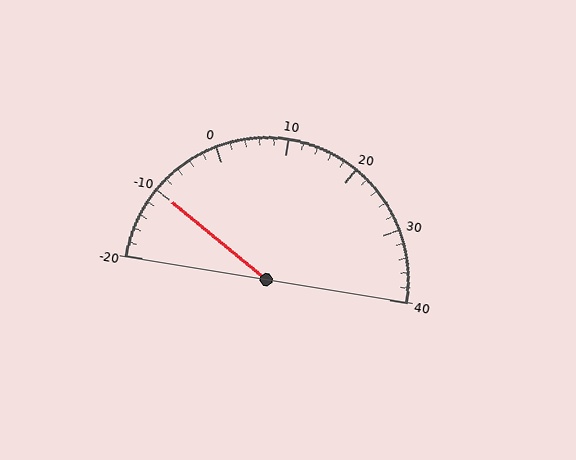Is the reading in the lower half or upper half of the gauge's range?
The reading is in the lower half of the range (-20 to 40).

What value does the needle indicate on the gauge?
The needle indicates approximately -10.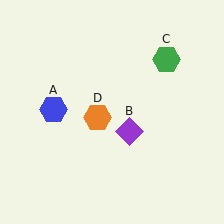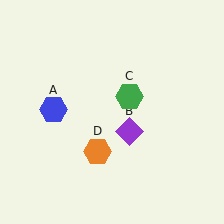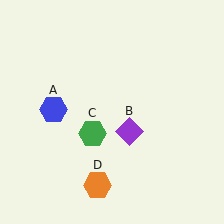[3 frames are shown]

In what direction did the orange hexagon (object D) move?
The orange hexagon (object D) moved down.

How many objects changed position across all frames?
2 objects changed position: green hexagon (object C), orange hexagon (object D).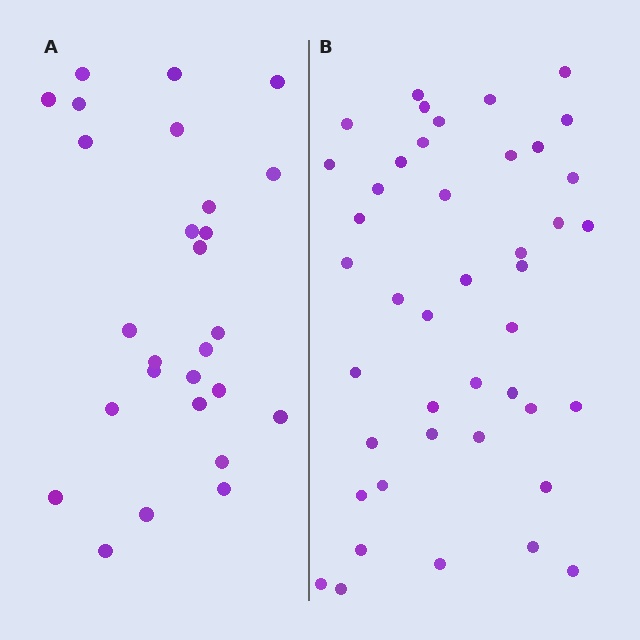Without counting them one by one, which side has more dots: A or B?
Region B (the right region) has more dots.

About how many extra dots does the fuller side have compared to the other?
Region B has approximately 15 more dots than region A.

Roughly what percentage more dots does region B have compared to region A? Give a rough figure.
About 60% more.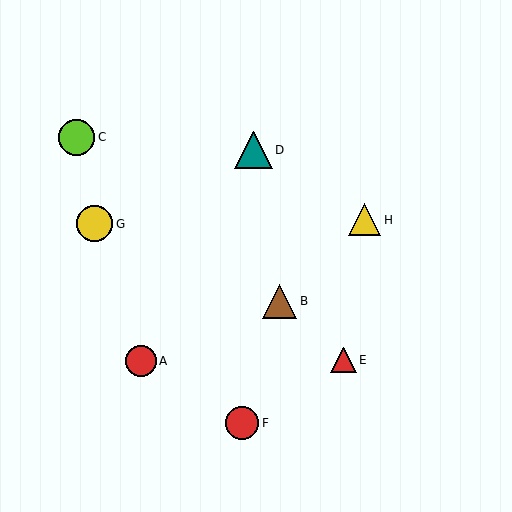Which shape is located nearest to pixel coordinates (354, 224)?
The yellow triangle (labeled H) at (365, 219) is nearest to that location.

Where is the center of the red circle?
The center of the red circle is at (242, 423).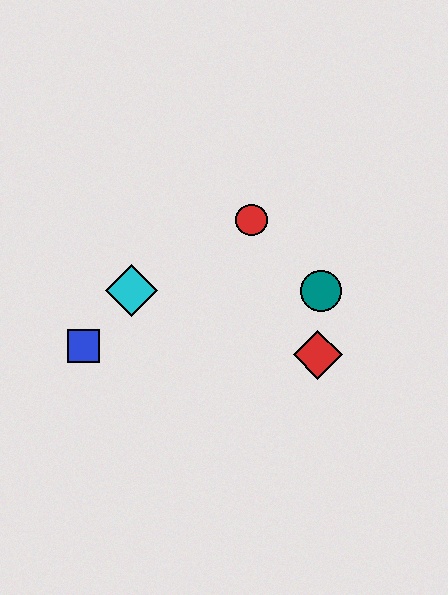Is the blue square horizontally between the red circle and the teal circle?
No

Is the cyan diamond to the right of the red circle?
No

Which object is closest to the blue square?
The cyan diamond is closest to the blue square.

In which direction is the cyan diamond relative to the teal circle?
The cyan diamond is to the left of the teal circle.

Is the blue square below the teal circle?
Yes